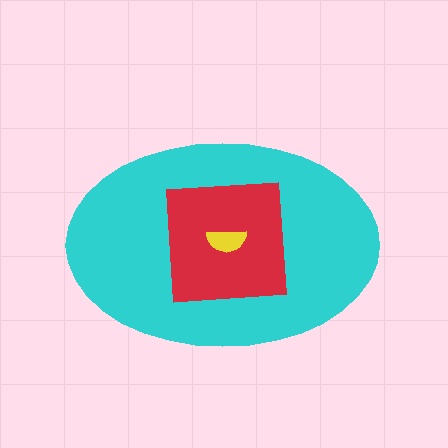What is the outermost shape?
The cyan ellipse.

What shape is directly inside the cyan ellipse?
The red square.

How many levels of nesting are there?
3.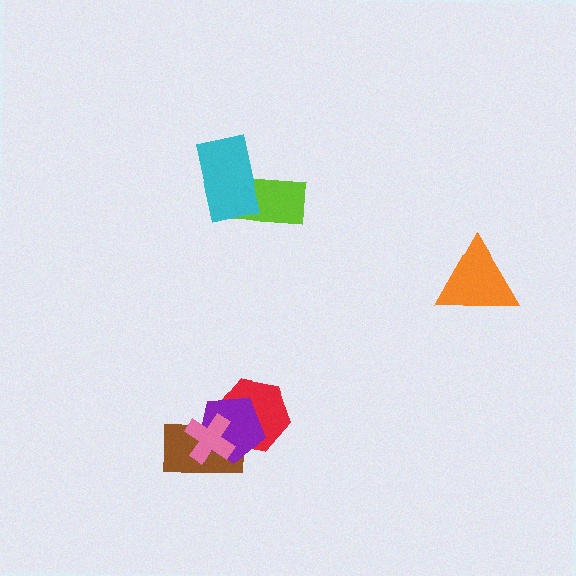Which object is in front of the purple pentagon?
The pink cross is in front of the purple pentagon.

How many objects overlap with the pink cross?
3 objects overlap with the pink cross.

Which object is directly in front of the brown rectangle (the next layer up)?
The red hexagon is directly in front of the brown rectangle.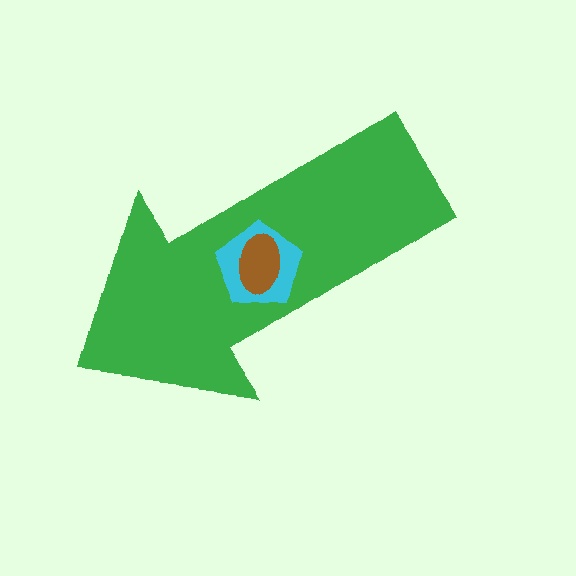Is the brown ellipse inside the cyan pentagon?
Yes.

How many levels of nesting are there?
3.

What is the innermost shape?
The brown ellipse.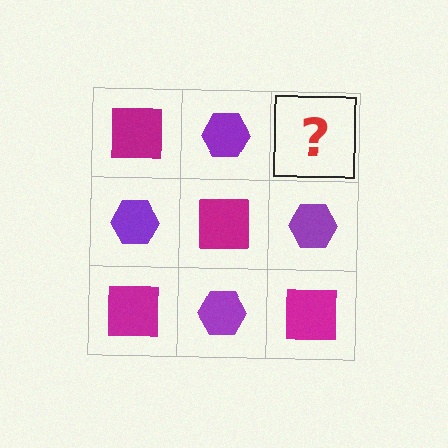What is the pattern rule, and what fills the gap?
The rule is that it alternates magenta square and purple hexagon in a checkerboard pattern. The gap should be filled with a magenta square.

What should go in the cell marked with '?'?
The missing cell should contain a magenta square.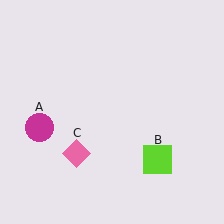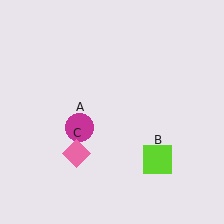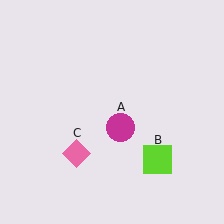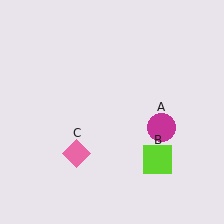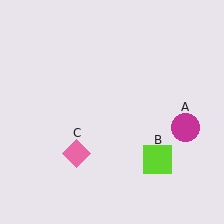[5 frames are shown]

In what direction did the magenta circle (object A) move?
The magenta circle (object A) moved right.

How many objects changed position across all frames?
1 object changed position: magenta circle (object A).